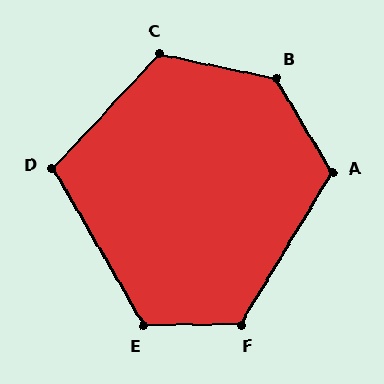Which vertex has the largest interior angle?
B, at approximately 132 degrees.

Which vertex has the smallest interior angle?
D, at approximately 107 degrees.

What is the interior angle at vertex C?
Approximately 121 degrees (obtuse).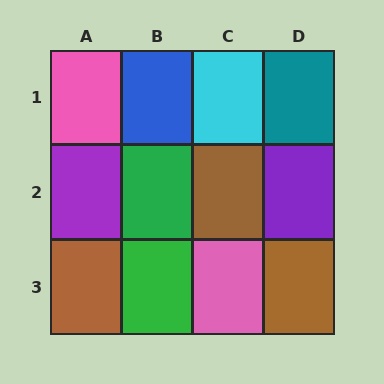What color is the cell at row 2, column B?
Green.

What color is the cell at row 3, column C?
Pink.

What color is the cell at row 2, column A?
Purple.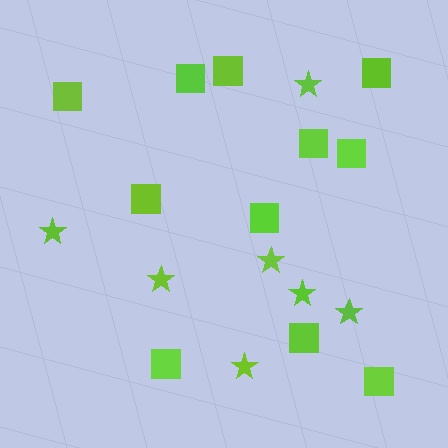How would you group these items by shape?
There are 2 groups: one group of stars (7) and one group of squares (11).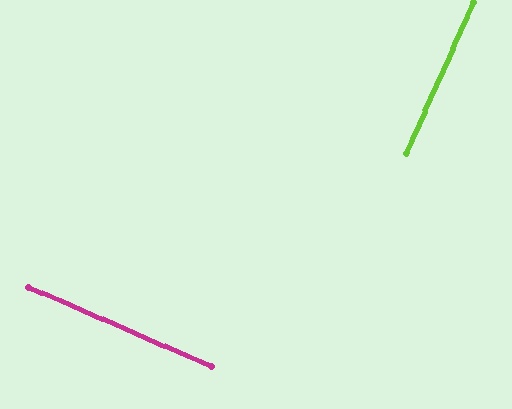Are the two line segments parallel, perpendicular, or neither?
Perpendicular — they meet at approximately 90°.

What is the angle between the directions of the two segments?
Approximately 90 degrees.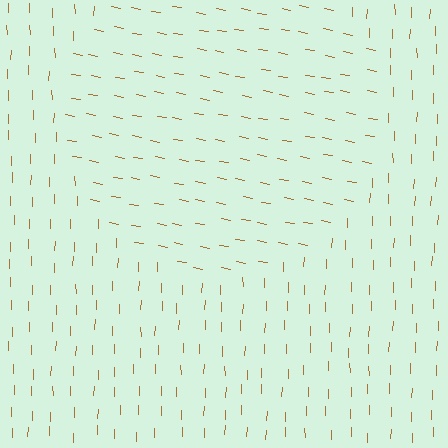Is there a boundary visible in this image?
Yes, there is a texture boundary formed by a change in line orientation.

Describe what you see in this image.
The image is filled with small brown line segments. A circle region in the image has lines oriented differently from the surrounding lines, creating a visible texture boundary.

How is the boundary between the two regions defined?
The boundary is defined purely by a change in line orientation (approximately 80 degrees difference). All lines are the same color and thickness.